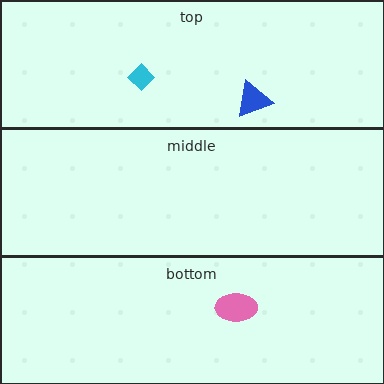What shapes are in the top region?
The blue triangle, the cyan diamond.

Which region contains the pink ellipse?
The bottom region.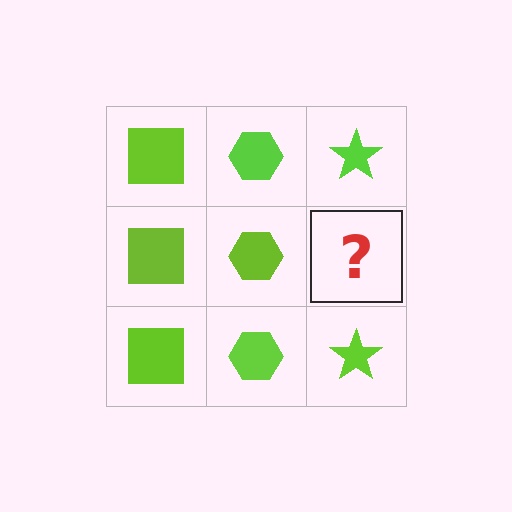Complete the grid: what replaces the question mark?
The question mark should be replaced with a lime star.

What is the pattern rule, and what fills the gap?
The rule is that each column has a consistent shape. The gap should be filled with a lime star.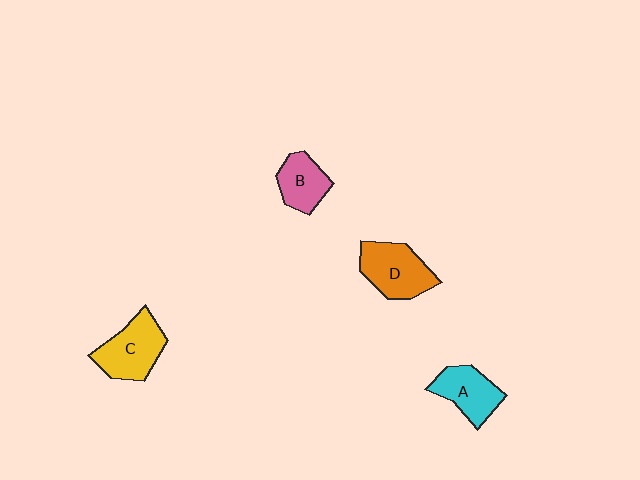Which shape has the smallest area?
Shape B (pink).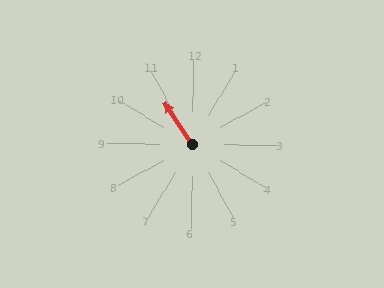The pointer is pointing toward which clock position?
Roughly 11 o'clock.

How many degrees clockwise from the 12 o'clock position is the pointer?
Approximately 327 degrees.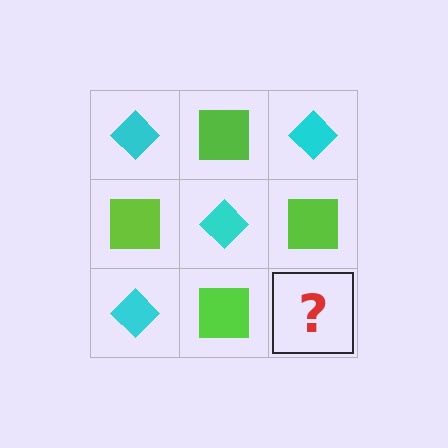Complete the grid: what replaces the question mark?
The question mark should be replaced with a cyan diamond.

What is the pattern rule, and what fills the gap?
The rule is that it alternates cyan diamond and lime square in a checkerboard pattern. The gap should be filled with a cyan diamond.